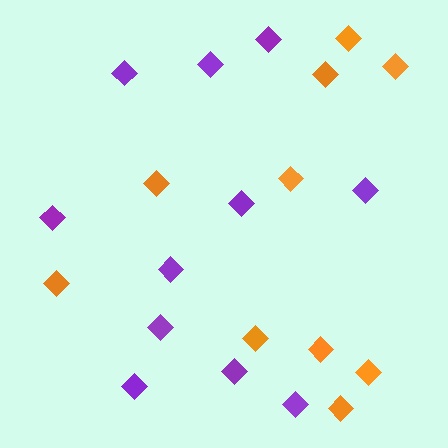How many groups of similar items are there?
There are 2 groups: one group of purple diamonds (11) and one group of orange diamonds (10).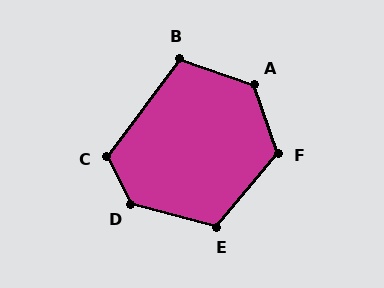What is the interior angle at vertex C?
Approximately 117 degrees (obtuse).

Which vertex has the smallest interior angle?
B, at approximately 108 degrees.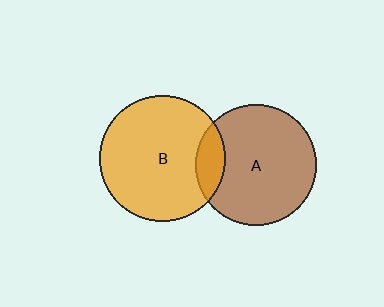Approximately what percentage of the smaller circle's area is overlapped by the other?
Approximately 15%.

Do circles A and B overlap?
Yes.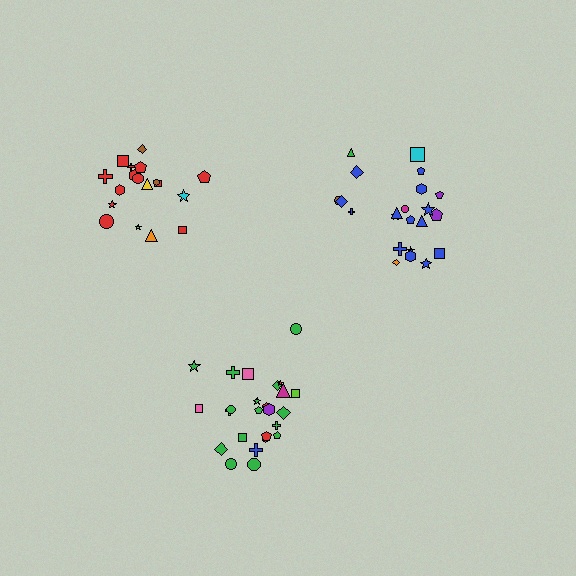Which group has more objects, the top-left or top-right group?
The top-right group.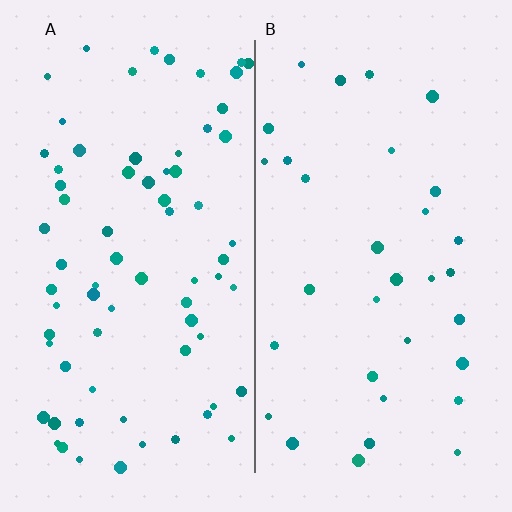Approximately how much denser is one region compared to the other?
Approximately 2.2× — region A over region B.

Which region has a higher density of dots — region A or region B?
A (the left).